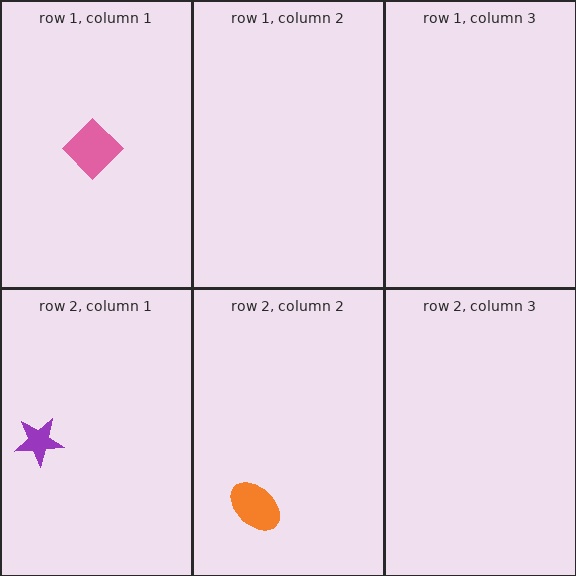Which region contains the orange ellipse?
The row 2, column 2 region.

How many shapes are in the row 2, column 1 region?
1.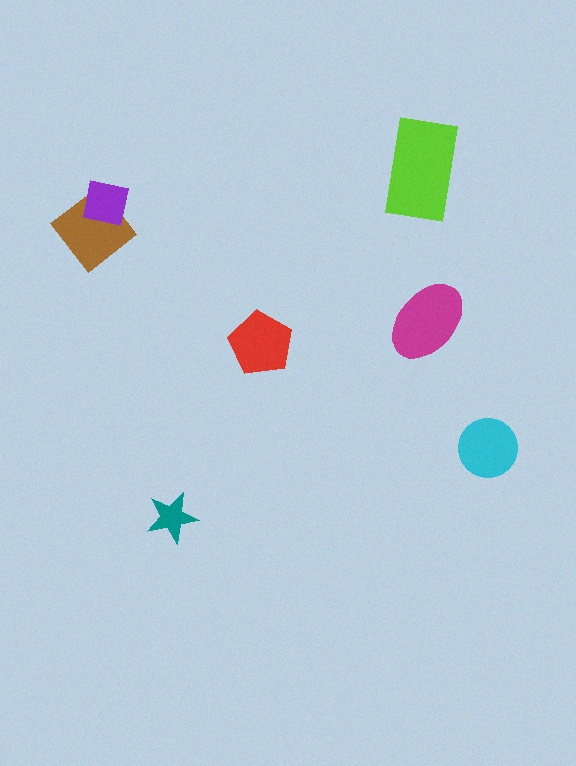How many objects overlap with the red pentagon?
0 objects overlap with the red pentagon.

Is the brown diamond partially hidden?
Yes, it is partially covered by another shape.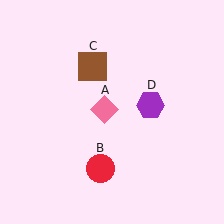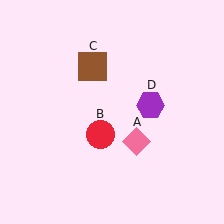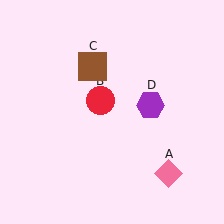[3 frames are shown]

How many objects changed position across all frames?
2 objects changed position: pink diamond (object A), red circle (object B).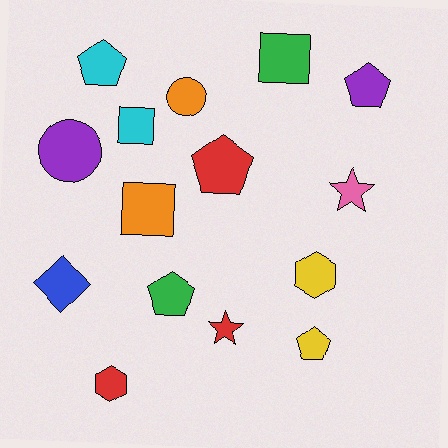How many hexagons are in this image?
There are 2 hexagons.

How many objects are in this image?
There are 15 objects.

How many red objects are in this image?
There are 3 red objects.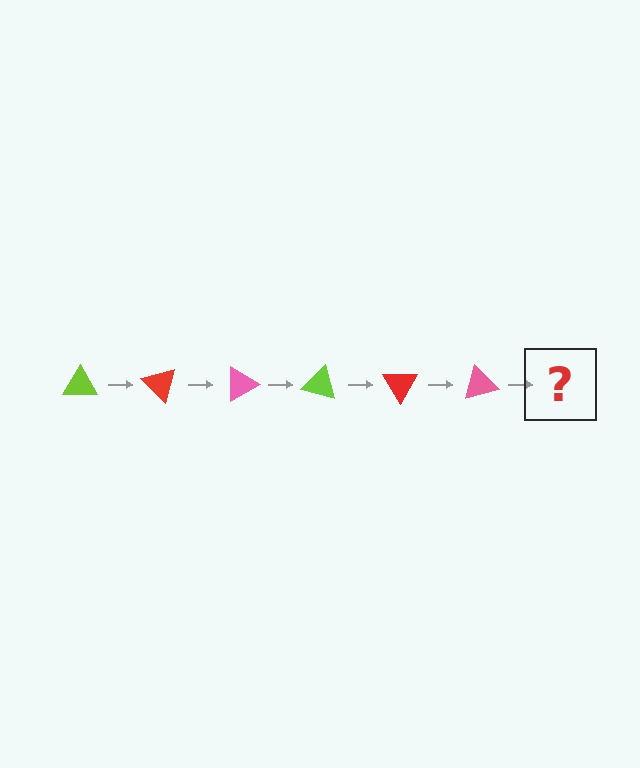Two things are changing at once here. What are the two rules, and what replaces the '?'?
The two rules are that it rotates 45 degrees each step and the color cycles through lime, red, and pink. The '?' should be a lime triangle, rotated 270 degrees from the start.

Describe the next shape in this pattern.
It should be a lime triangle, rotated 270 degrees from the start.